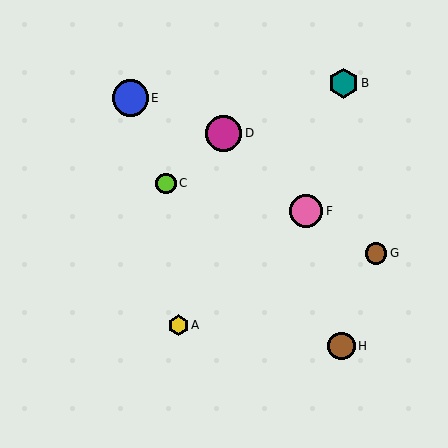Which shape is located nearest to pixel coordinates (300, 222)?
The pink circle (labeled F) at (306, 211) is nearest to that location.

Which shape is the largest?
The blue circle (labeled E) is the largest.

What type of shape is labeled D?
Shape D is a magenta circle.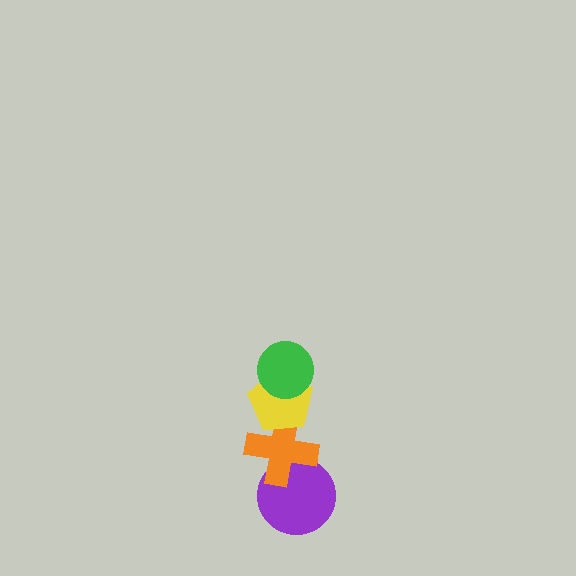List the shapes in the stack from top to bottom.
From top to bottom: the green circle, the yellow pentagon, the orange cross, the purple circle.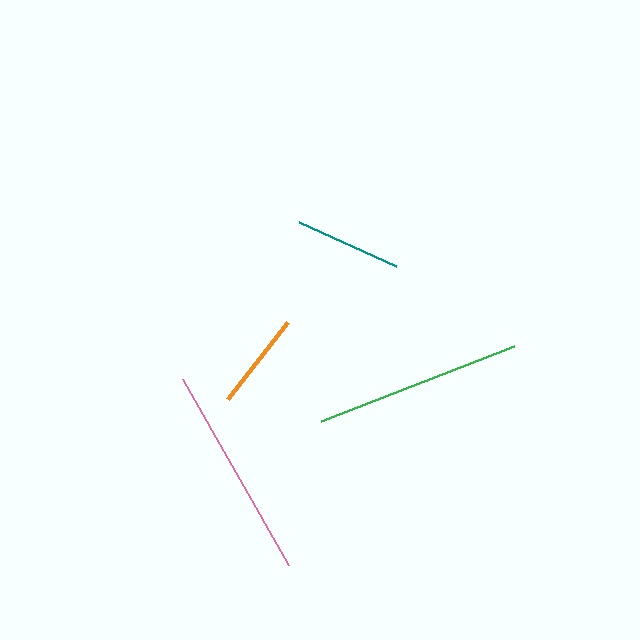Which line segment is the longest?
The pink line is the longest at approximately 214 pixels.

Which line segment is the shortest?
The orange line is the shortest at approximately 97 pixels.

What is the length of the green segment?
The green segment is approximately 207 pixels long.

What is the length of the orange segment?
The orange segment is approximately 97 pixels long.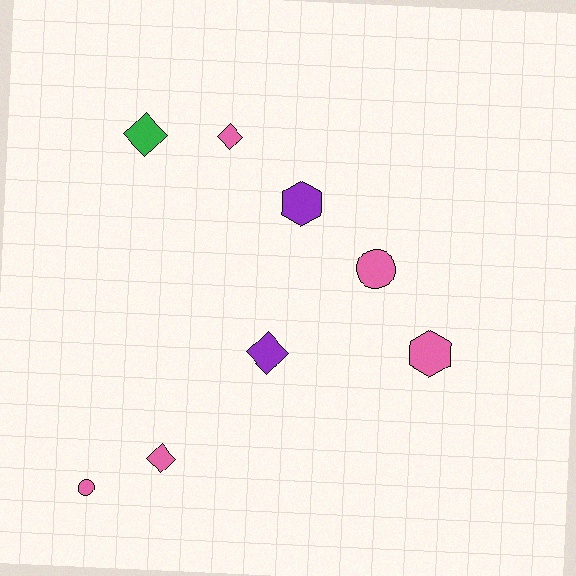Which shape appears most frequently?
Diamond, with 4 objects.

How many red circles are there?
There are no red circles.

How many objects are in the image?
There are 8 objects.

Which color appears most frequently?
Pink, with 5 objects.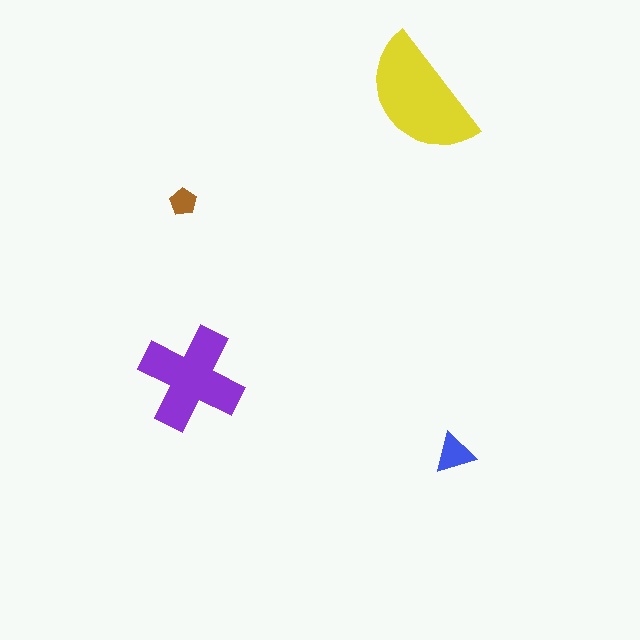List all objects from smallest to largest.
The brown pentagon, the blue triangle, the purple cross, the yellow semicircle.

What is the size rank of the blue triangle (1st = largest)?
3rd.